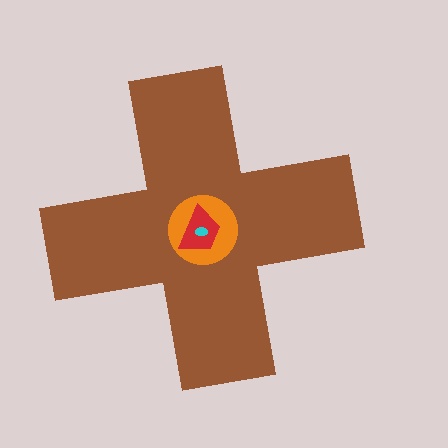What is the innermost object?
The cyan ellipse.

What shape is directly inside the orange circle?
The red trapezoid.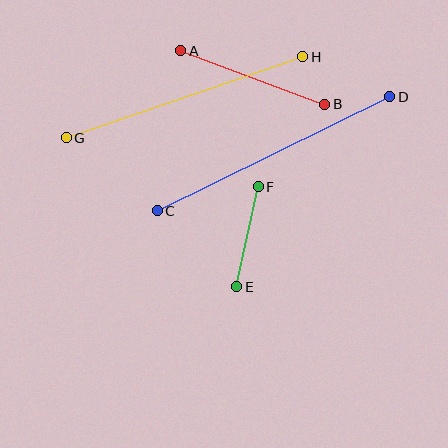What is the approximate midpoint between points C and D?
The midpoint is at approximately (274, 154) pixels.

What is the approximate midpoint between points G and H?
The midpoint is at approximately (184, 97) pixels.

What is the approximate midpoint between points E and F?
The midpoint is at approximately (248, 237) pixels.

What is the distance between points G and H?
The distance is approximately 250 pixels.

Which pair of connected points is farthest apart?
Points C and D are farthest apart.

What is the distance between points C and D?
The distance is approximately 259 pixels.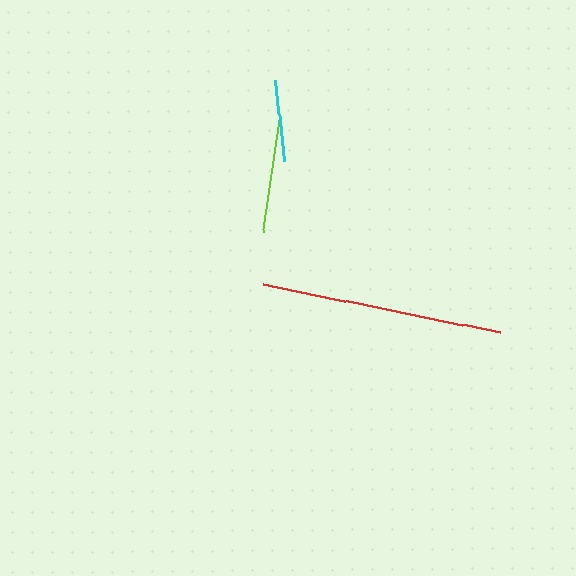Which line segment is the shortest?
The cyan line is the shortest at approximately 81 pixels.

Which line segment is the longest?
The red line is the longest at approximately 242 pixels.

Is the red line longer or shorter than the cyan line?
The red line is longer than the cyan line.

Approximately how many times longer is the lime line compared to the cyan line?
The lime line is approximately 1.4 times the length of the cyan line.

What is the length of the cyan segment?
The cyan segment is approximately 81 pixels long.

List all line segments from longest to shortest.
From longest to shortest: red, lime, cyan.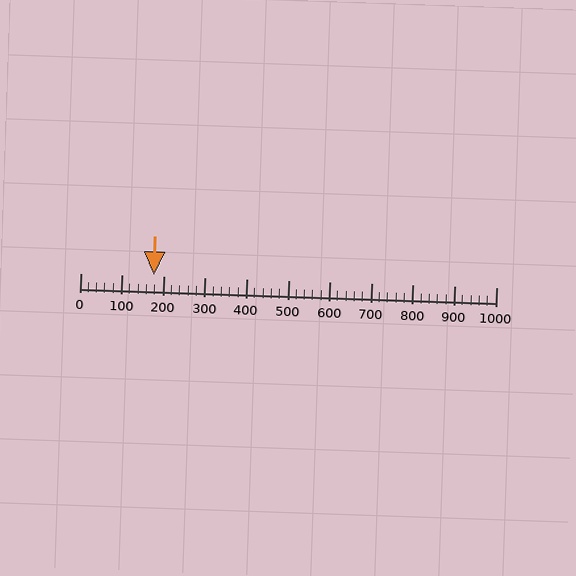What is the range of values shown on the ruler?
The ruler shows values from 0 to 1000.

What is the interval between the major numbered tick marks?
The major tick marks are spaced 100 units apart.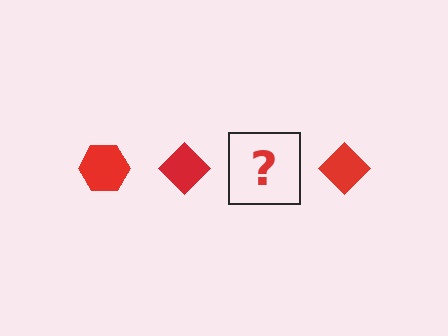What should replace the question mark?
The question mark should be replaced with a red hexagon.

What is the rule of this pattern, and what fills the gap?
The rule is that the pattern cycles through hexagon, diamond shapes in red. The gap should be filled with a red hexagon.